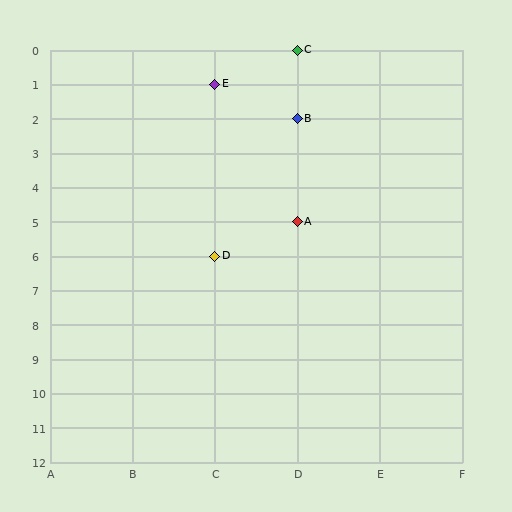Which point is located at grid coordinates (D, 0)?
Point C is at (D, 0).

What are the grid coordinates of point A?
Point A is at grid coordinates (D, 5).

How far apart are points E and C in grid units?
Points E and C are 1 column and 1 row apart (about 1.4 grid units diagonally).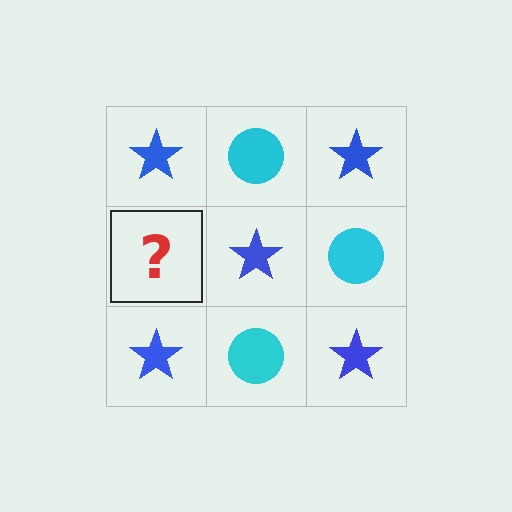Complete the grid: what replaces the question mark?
The question mark should be replaced with a cyan circle.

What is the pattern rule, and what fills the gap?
The rule is that it alternates blue star and cyan circle in a checkerboard pattern. The gap should be filled with a cyan circle.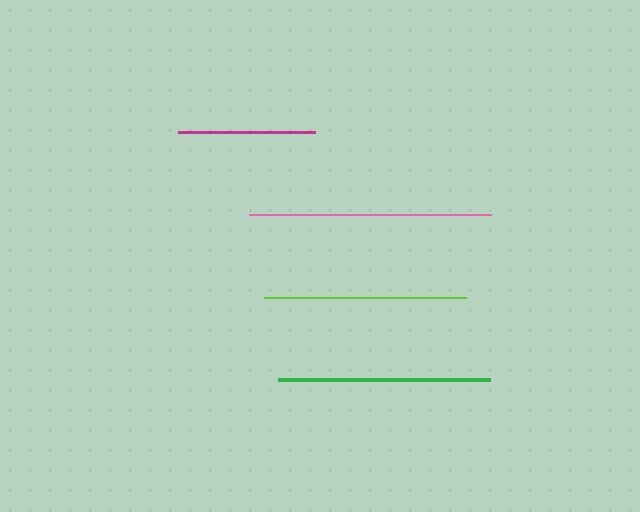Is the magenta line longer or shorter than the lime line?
The lime line is longer than the magenta line.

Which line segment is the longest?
The pink line is the longest at approximately 241 pixels.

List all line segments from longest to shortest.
From longest to shortest: pink, green, lime, magenta.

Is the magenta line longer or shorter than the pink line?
The pink line is longer than the magenta line.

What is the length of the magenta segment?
The magenta segment is approximately 137 pixels long.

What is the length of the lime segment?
The lime segment is approximately 202 pixels long.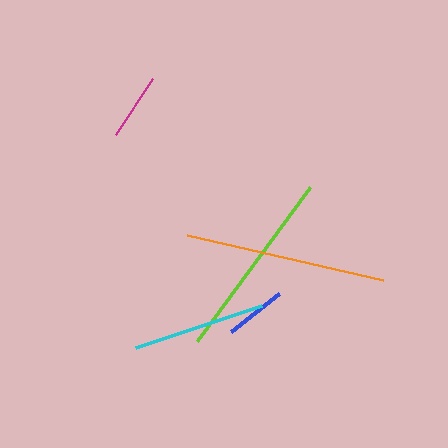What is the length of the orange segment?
The orange segment is approximately 201 pixels long.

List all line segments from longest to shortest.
From longest to shortest: orange, lime, cyan, magenta, blue.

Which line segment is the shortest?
The blue line is the shortest at approximately 62 pixels.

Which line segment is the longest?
The orange line is the longest at approximately 201 pixels.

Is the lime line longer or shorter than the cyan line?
The lime line is longer than the cyan line.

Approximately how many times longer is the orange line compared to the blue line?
The orange line is approximately 3.3 times the length of the blue line.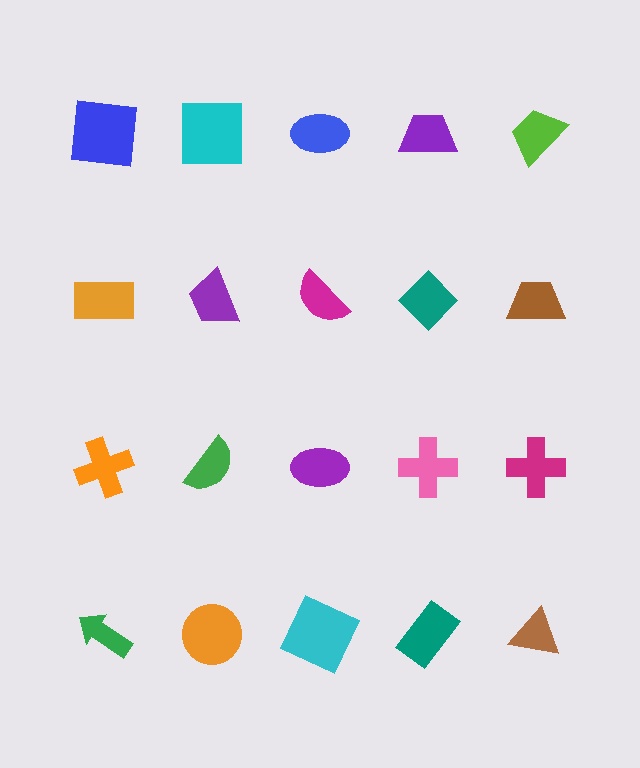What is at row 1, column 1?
A blue square.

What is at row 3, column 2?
A green semicircle.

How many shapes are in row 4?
5 shapes.